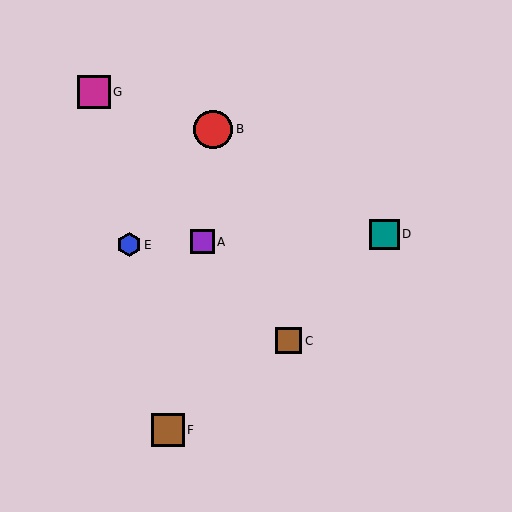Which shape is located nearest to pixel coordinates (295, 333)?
The brown square (labeled C) at (288, 341) is nearest to that location.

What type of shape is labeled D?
Shape D is a teal square.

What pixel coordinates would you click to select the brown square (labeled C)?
Click at (288, 341) to select the brown square C.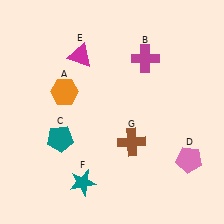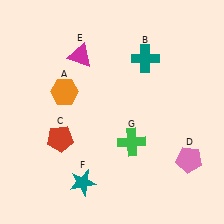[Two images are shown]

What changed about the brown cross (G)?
In Image 1, G is brown. In Image 2, it changed to green.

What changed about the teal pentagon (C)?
In Image 1, C is teal. In Image 2, it changed to red.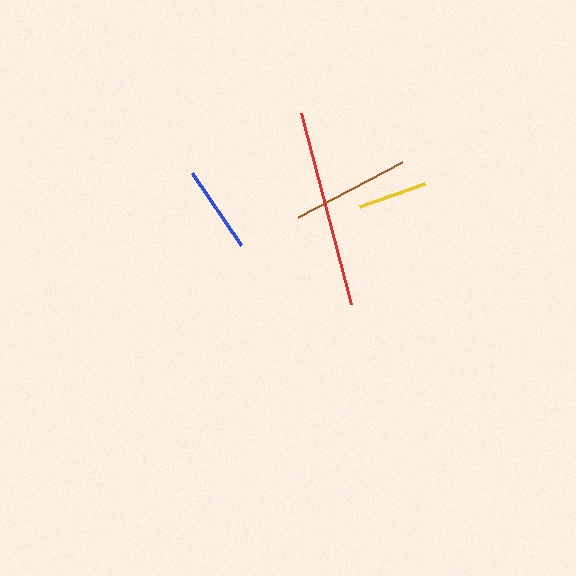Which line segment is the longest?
The red line is the longest at approximately 197 pixels.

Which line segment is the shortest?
The yellow line is the shortest at approximately 69 pixels.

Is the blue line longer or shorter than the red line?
The red line is longer than the blue line.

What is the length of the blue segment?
The blue segment is approximately 87 pixels long.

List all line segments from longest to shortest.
From longest to shortest: red, brown, blue, yellow.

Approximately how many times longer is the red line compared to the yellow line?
The red line is approximately 2.9 times the length of the yellow line.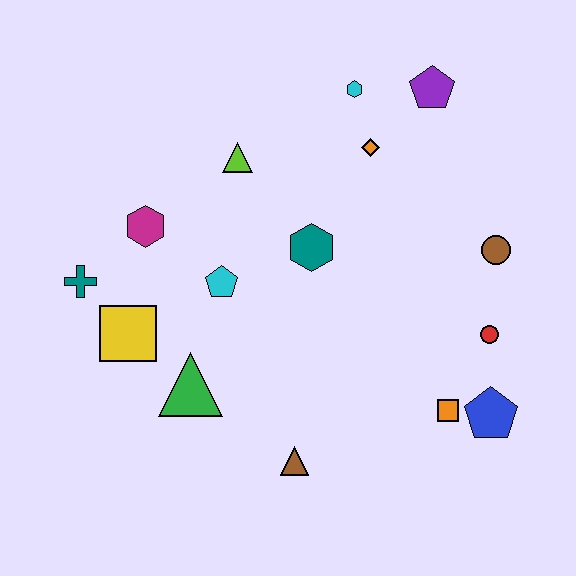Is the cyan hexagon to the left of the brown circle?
Yes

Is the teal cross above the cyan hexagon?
No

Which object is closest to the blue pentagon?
The orange square is closest to the blue pentagon.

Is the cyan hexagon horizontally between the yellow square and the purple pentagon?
Yes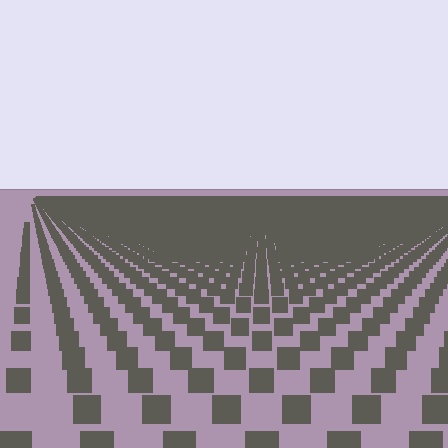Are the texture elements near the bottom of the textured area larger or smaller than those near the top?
Larger. Near the bottom, elements are closer to the viewer and appear at a bigger on-screen size.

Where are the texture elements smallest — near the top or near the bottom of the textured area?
Near the top.